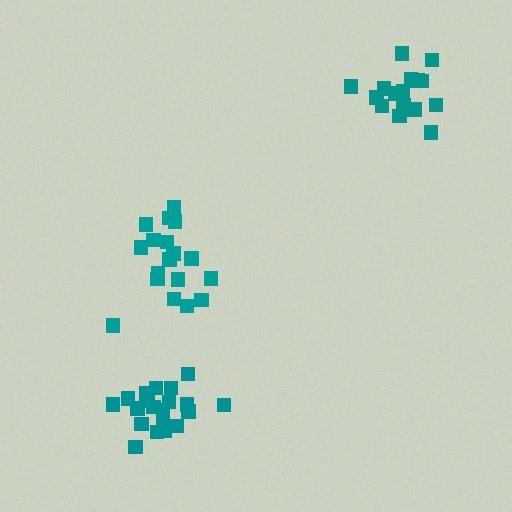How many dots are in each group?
Group 1: 18 dots, Group 2: 20 dots, Group 3: 16 dots (54 total).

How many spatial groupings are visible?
There are 3 spatial groupings.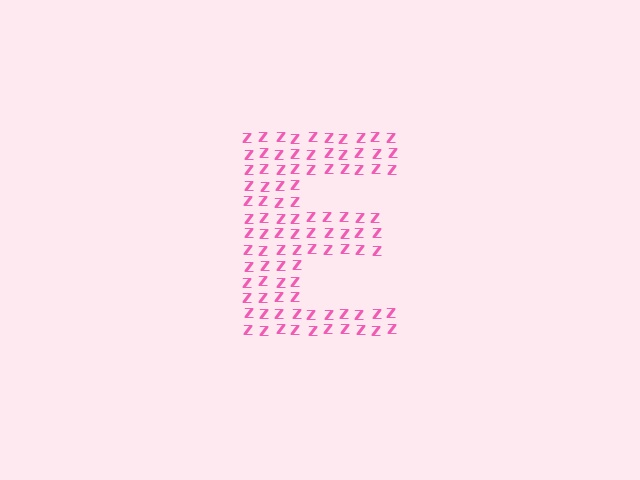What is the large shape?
The large shape is the letter E.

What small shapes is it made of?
It is made of small letter Z's.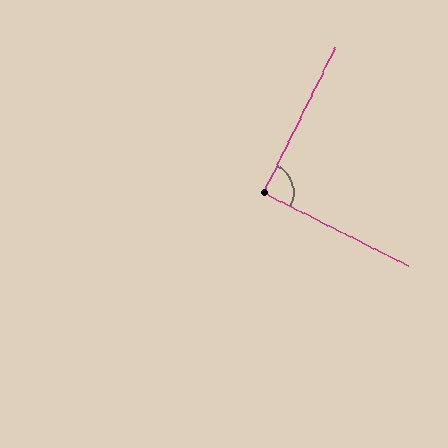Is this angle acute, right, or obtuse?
It is approximately a right angle.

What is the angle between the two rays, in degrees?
Approximately 91 degrees.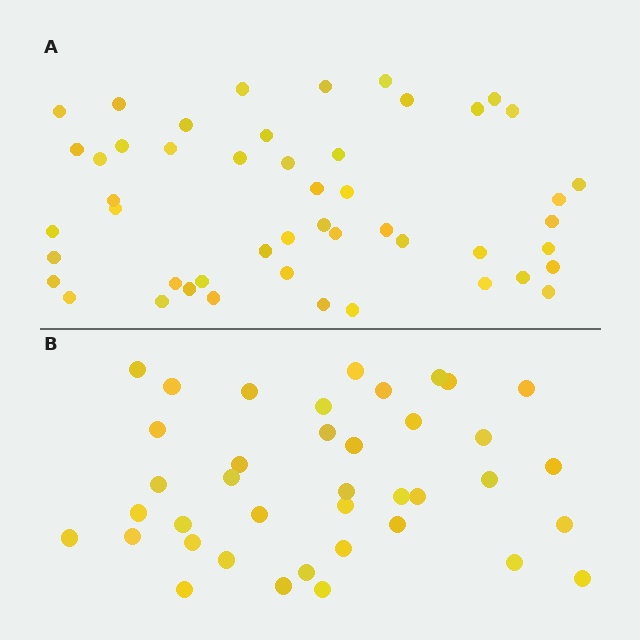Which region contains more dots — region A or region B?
Region A (the top region) has more dots.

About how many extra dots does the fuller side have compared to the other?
Region A has roughly 10 or so more dots than region B.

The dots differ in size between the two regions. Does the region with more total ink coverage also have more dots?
No. Region B has more total ink coverage because its dots are larger, but region A actually contains more individual dots. Total area can be misleading — the number of items is what matters here.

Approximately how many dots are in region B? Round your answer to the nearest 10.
About 40 dots. (The exact count is 39, which rounds to 40.)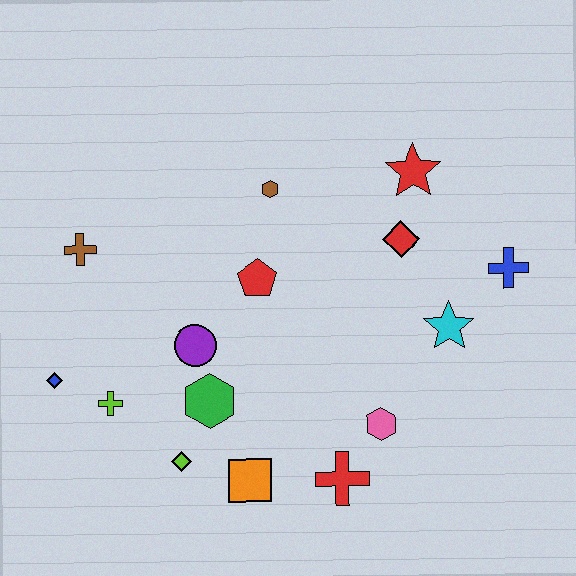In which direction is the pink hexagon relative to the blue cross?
The pink hexagon is below the blue cross.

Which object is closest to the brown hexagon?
The red pentagon is closest to the brown hexagon.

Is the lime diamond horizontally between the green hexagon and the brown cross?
Yes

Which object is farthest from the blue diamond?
The blue cross is farthest from the blue diamond.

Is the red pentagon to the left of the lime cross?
No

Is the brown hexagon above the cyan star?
Yes